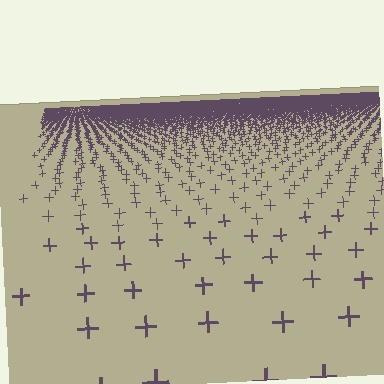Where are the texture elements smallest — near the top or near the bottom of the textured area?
Near the top.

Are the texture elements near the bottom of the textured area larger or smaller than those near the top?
Larger. Near the bottom, elements are closer to the viewer and appear at a bigger on-screen size.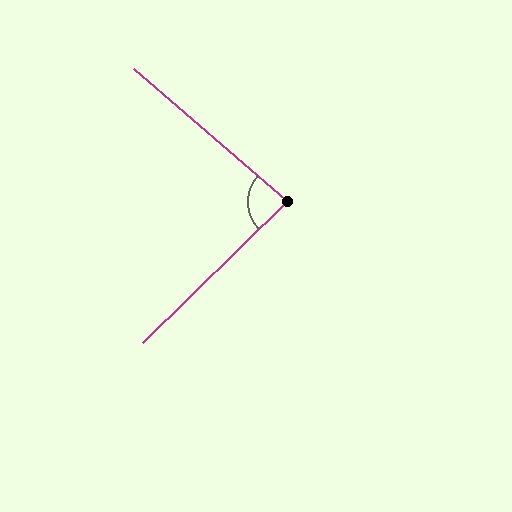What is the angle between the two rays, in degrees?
Approximately 85 degrees.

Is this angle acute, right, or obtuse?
It is approximately a right angle.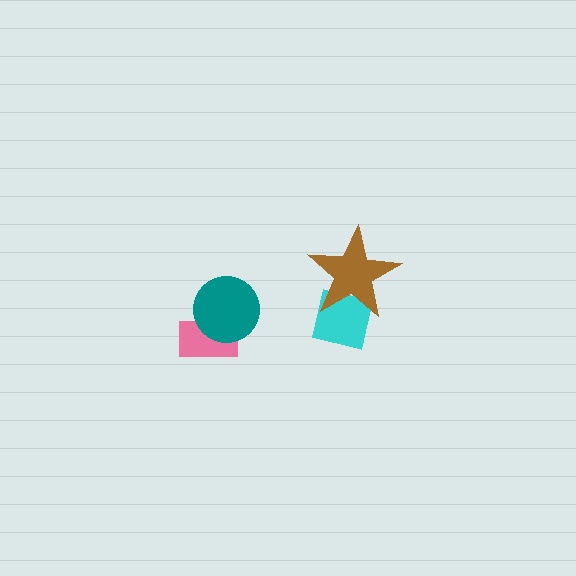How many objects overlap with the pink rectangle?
1 object overlaps with the pink rectangle.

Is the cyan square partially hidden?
Yes, it is partially covered by another shape.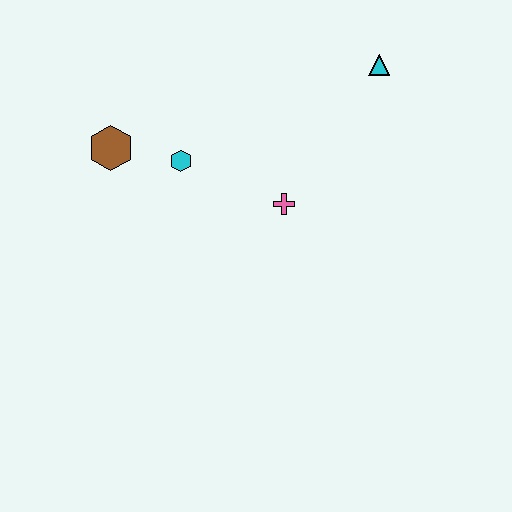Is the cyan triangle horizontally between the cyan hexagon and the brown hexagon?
No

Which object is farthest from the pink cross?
The brown hexagon is farthest from the pink cross.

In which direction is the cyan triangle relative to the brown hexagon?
The cyan triangle is to the right of the brown hexagon.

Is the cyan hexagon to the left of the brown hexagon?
No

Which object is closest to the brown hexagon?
The cyan hexagon is closest to the brown hexagon.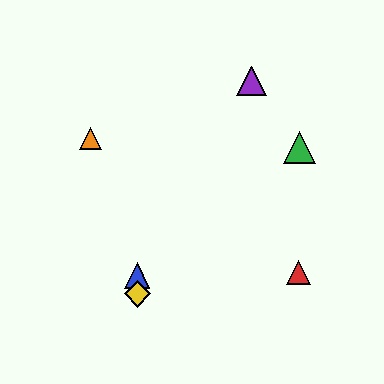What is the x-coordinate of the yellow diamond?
The yellow diamond is at x≈137.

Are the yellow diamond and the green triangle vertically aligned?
No, the yellow diamond is at x≈137 and the green triangle is at x≈299.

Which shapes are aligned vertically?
The blue triangle, the yellow diamond are aligned vertically.